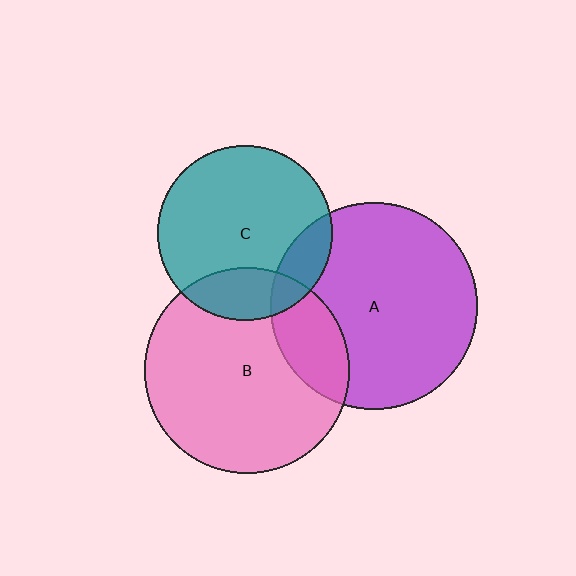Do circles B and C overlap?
Yes.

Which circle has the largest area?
Circle A (purple).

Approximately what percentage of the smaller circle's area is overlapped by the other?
Approximately 20%.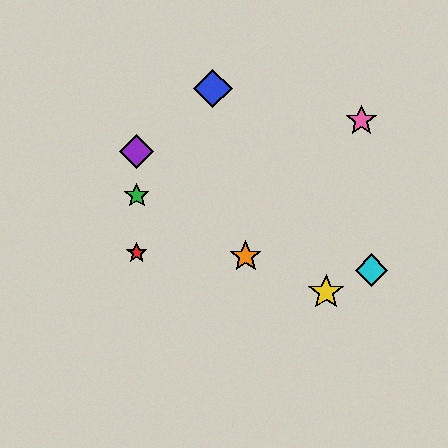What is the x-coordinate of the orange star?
The orange star is at x≈246.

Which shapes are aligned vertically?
The red star, the green star, the purple diamond are aligned vertically.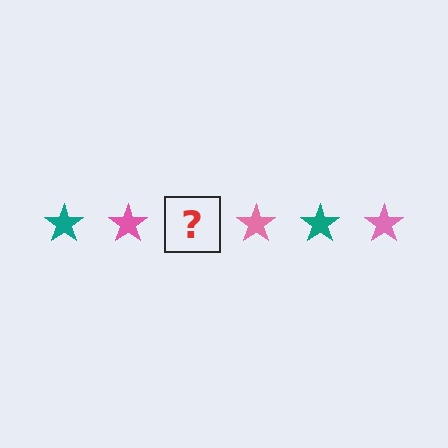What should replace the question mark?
The question mark should be replaced with a teal star.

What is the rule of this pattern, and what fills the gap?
The rule is that the pattern cycles through teal, pink stars. The gap should be filled with a teal star.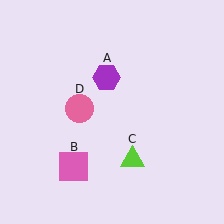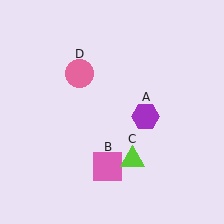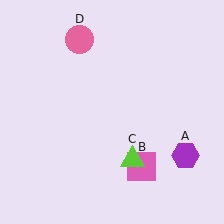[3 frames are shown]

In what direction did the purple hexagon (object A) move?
The purple hexagon (object A) moved down and to the right.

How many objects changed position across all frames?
3 objects changed position: purple hexagon (object A), pink square (object B), pink circle (object D).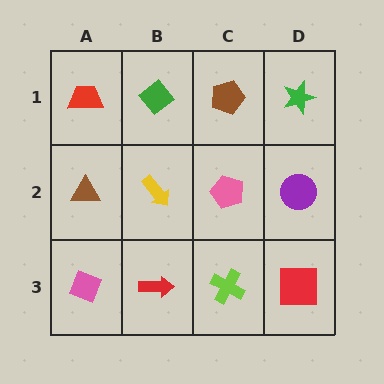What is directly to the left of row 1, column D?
A brown pentagon.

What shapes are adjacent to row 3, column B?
A yellow arrow (row 2, column B), a pink diamond (row 3, column A), a lime cross (row 3, column C).